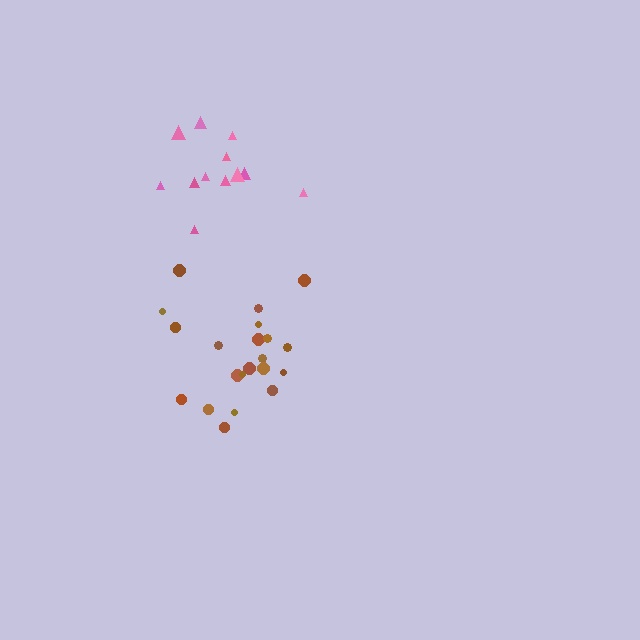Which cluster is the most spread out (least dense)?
Pink.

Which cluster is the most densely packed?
Brown.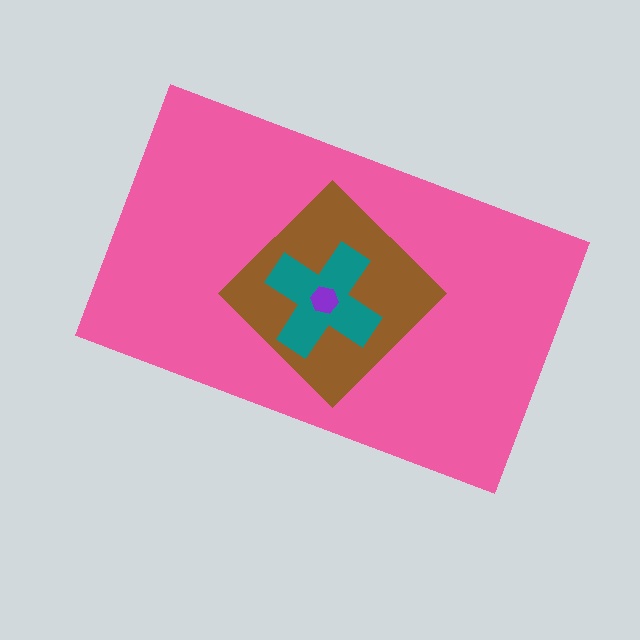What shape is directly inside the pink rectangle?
The brown diamond.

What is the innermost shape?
The purple hexagon.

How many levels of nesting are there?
4.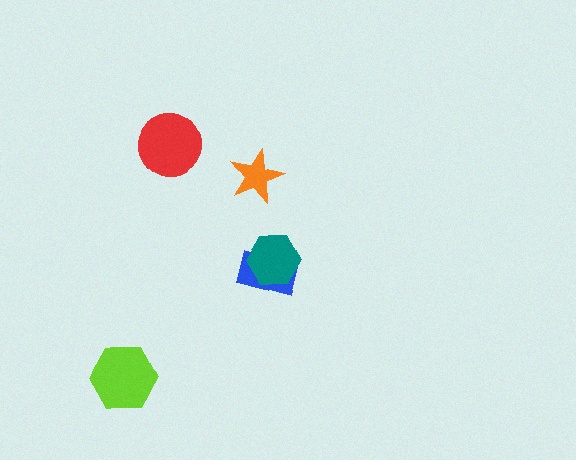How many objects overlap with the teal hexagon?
1 object overlaps with the teal hexagon.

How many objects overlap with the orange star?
0 objects overlap with the orange star.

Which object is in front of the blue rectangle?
The teal hexagon is in front of the blue rectangle.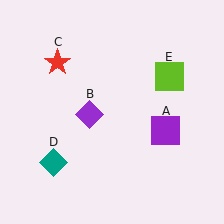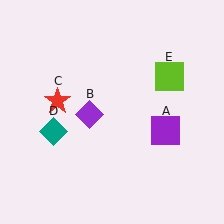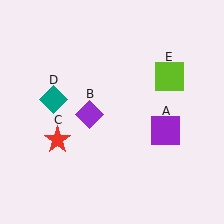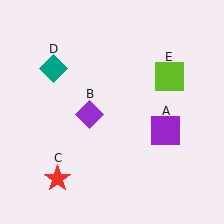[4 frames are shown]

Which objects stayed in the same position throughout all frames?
Purple square (object A) and purple diamond (object B) and lime square (object E) remained stationary.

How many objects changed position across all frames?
2 objects changed position: red star (object C), teal diamond (object D).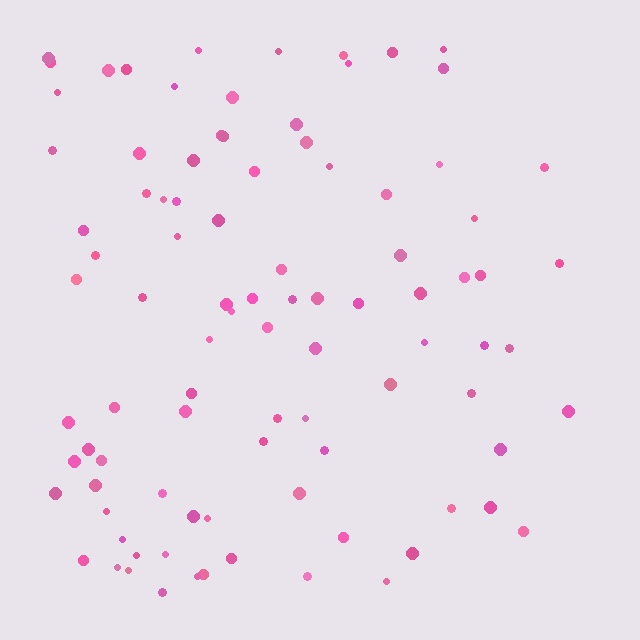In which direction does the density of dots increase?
From right to left, with the left side densest.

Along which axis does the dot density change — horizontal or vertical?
Horizontal.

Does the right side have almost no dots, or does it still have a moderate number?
Still a moderate number, just noticeably fewer than the left.